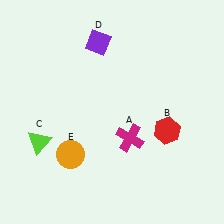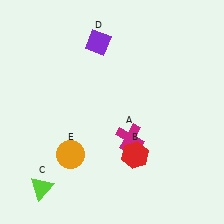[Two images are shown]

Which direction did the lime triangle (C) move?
The lime triangle (C) moved down.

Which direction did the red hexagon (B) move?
The red hexagon (B) moved left.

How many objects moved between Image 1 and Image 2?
2 objects moved between the two images.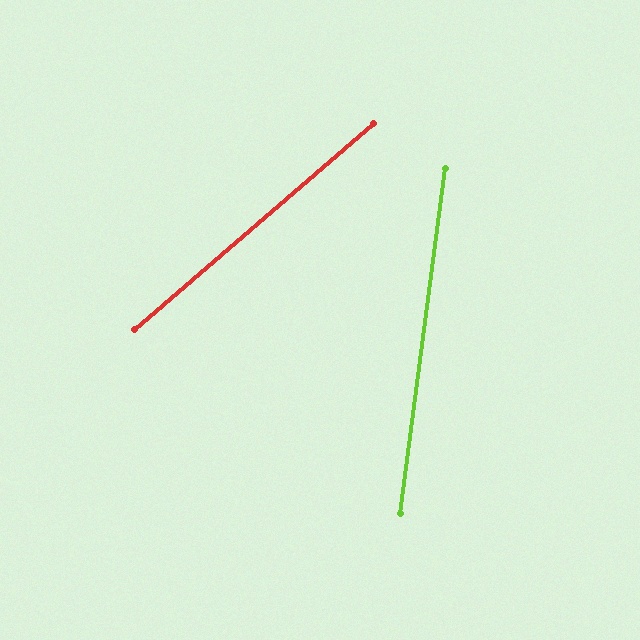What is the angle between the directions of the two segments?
Approximately 42 degrees.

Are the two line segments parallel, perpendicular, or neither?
Neither parallel nor perpendicular — they differ by about 42°.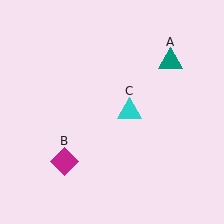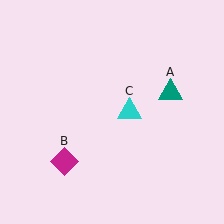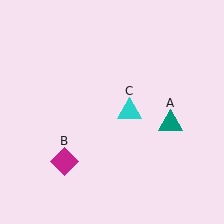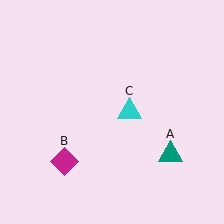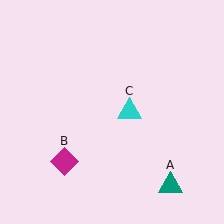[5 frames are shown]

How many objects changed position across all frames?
1 object changed position: teal triangle (object A).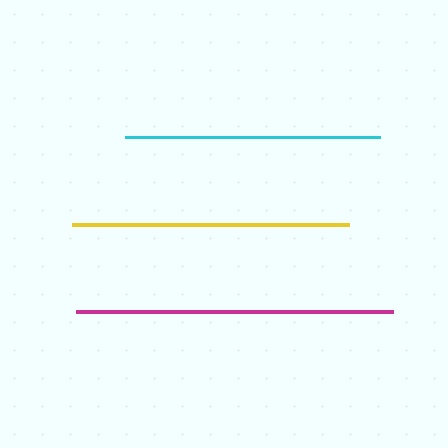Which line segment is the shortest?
The cyan line is the shortest at approximately 256 pixels.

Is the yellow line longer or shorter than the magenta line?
The magenta line is longer than the yellow line.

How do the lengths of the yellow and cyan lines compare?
The yellow and cyan lines are approximately the same length.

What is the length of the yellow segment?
The yellow segment is approximately 277 pixels long.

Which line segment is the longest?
The magenta line is the longest at approximately 318 pixels.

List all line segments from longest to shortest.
From longest to shortest: magenta, yellow, cyan.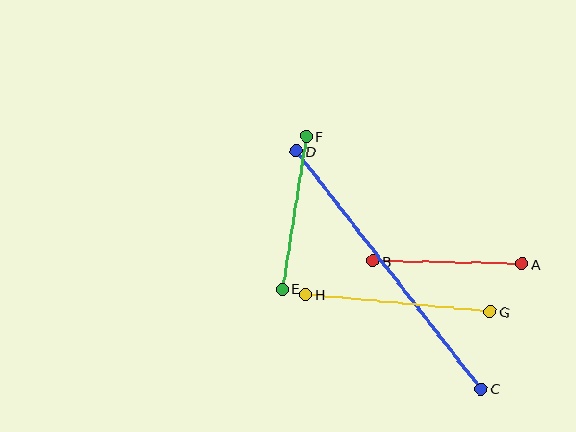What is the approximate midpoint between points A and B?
The midpoint is at approximately (448, 263) pixels.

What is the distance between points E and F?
The distance is approximately 155 pixels.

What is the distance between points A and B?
The distance is approximately 149 pixels.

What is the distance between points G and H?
The distance is approximately 185 pixels.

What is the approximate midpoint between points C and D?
The midpoint is at approximately (389, 270) pixels.